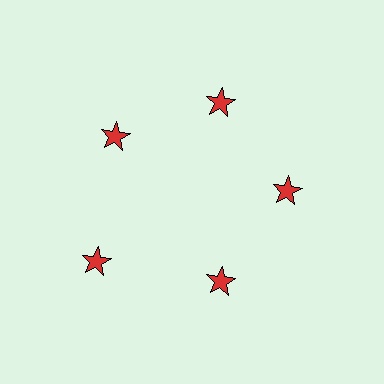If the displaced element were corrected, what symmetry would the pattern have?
It would have 5-fold rotational symmetry — the pattern would map onto itself every 72 degrees.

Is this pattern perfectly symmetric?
No. The 5 red stars are arranged in a ring, but one element near the 8 o'clock position is pushed outward from the center, breaking the 5-fold rotational symmetry.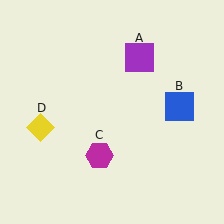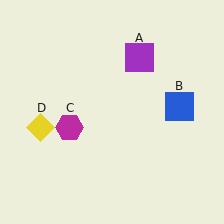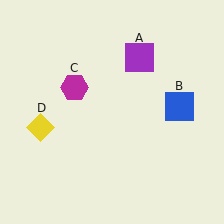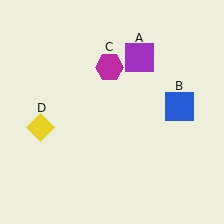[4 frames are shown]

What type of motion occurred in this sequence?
The magenta hexagon (object C) rotated clockwise around the center of the scene.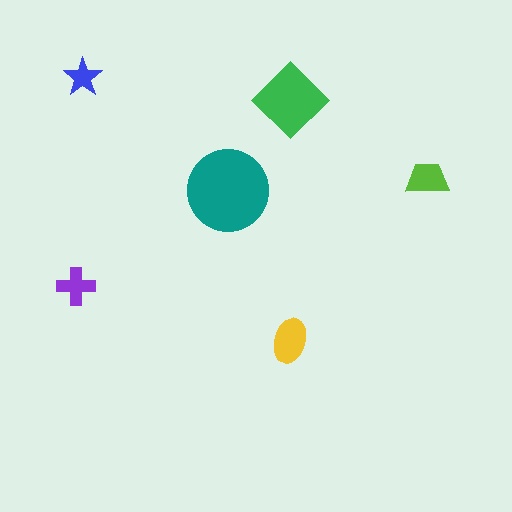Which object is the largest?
The teal circle.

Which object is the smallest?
The blue star.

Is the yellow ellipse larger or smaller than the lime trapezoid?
Larger.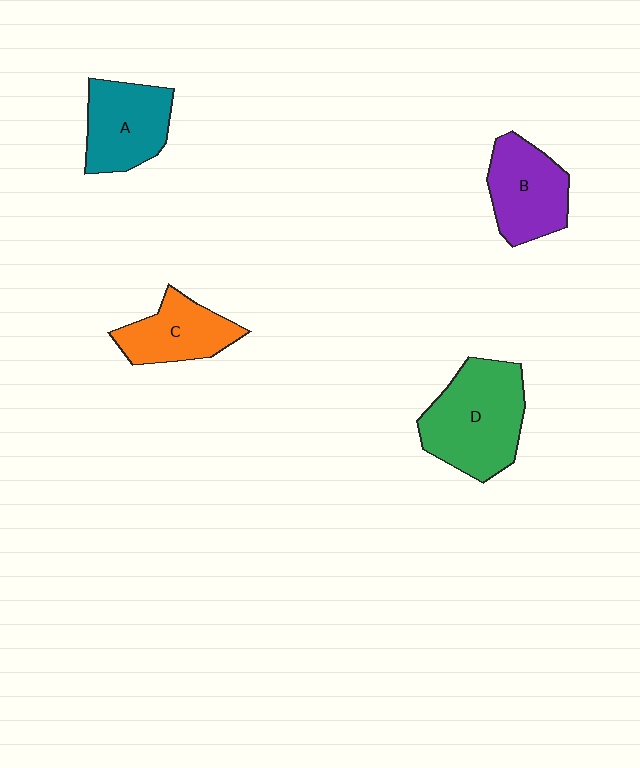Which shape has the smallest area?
Shape C (orange).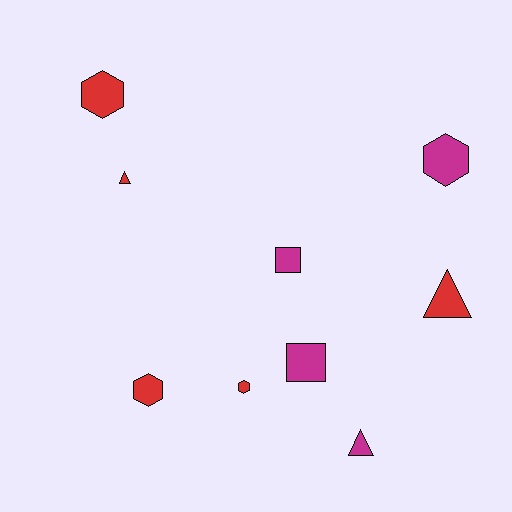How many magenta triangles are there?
There is 1 magenta triangle.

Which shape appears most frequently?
Hexagon, with 4 objects.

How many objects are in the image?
There are 9 objects.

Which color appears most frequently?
Red, with 5 objects.